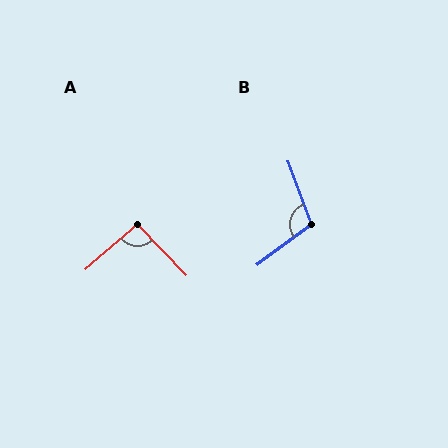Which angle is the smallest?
A, at approximately 92 degrees.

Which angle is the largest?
B, at approximately 107 degrees.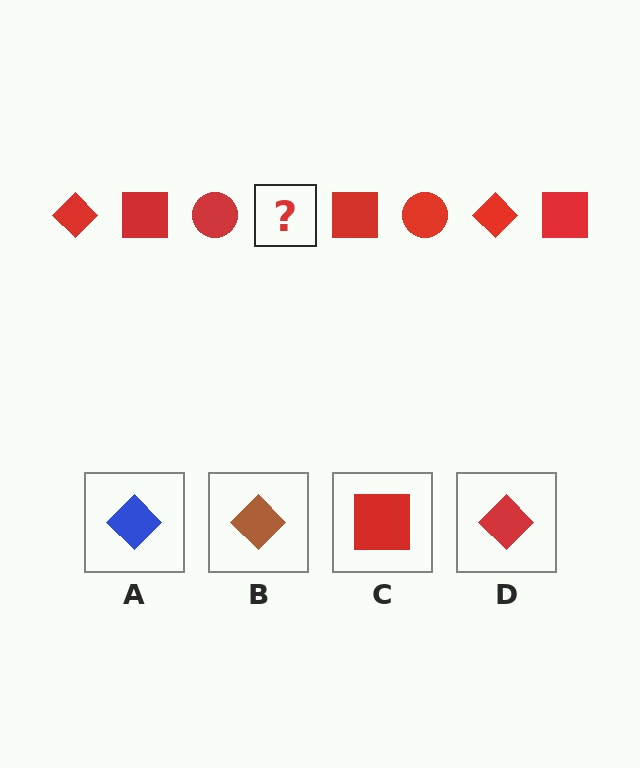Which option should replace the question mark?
Option D.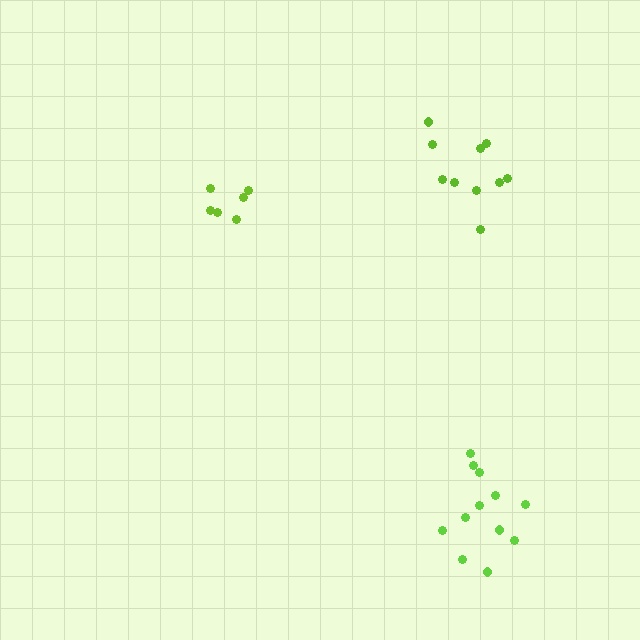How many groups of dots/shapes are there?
There are 3 groups.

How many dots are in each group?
Group 1: 6 dots, Group 2: 12 dots, Group 3: 10 dots (28 total).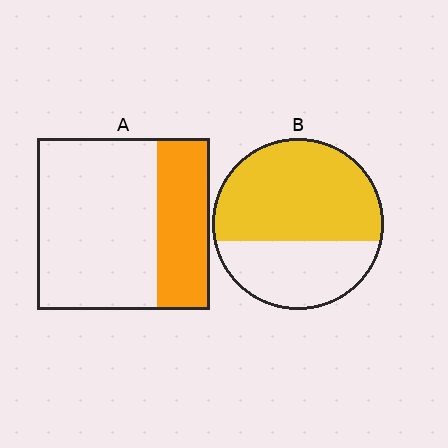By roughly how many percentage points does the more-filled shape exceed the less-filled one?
By roughly 30 percentage points (B over A).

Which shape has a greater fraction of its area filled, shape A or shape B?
Shape B.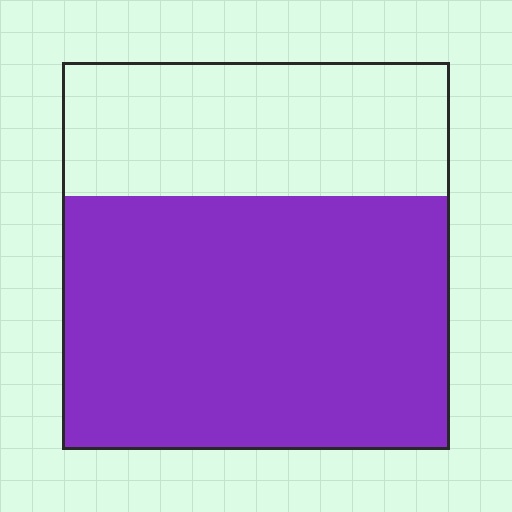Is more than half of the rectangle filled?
Yes.